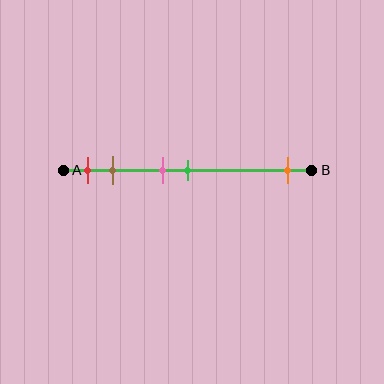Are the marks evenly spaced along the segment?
No, the marks are not evenly spaced.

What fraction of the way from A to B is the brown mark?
The brown mark is approximately 20% (0.2) of the way from A to B.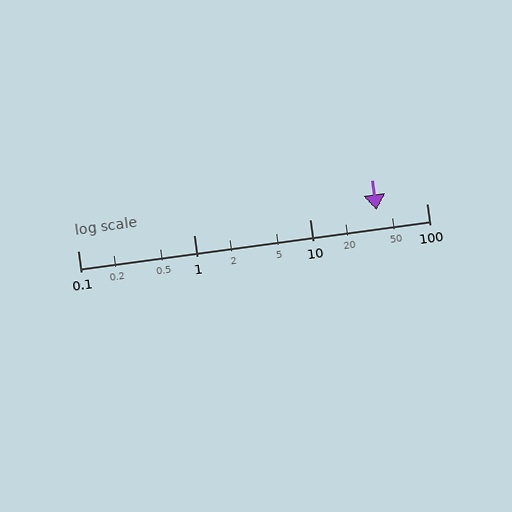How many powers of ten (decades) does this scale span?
The scale spans 3 decades, from 0.1 to 100.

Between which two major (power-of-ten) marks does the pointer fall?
The pointer is between 10 and 100.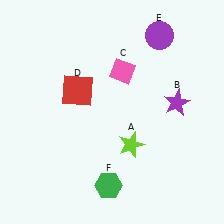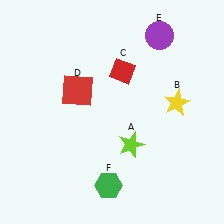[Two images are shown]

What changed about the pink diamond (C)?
In Image 1, C is pink. In Image 2, it changed to red.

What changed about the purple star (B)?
In Image 1, B is purple. In Image 2, it changed to yellow.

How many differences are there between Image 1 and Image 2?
There are 2 differences between the two images.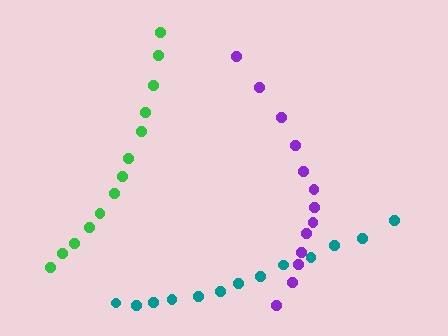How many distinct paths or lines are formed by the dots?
There are 3 distinct paths.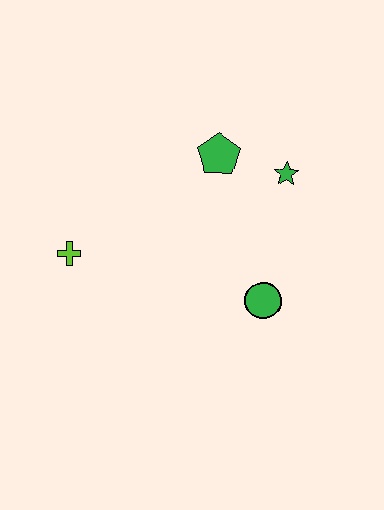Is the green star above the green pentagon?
No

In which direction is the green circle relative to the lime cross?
The green circle is to the right of the lime cross.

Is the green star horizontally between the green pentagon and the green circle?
No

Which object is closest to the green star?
The green pentagon is closest to the green star.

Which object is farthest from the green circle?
The lime cross is farthest from the green circle.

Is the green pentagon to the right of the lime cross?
Yes